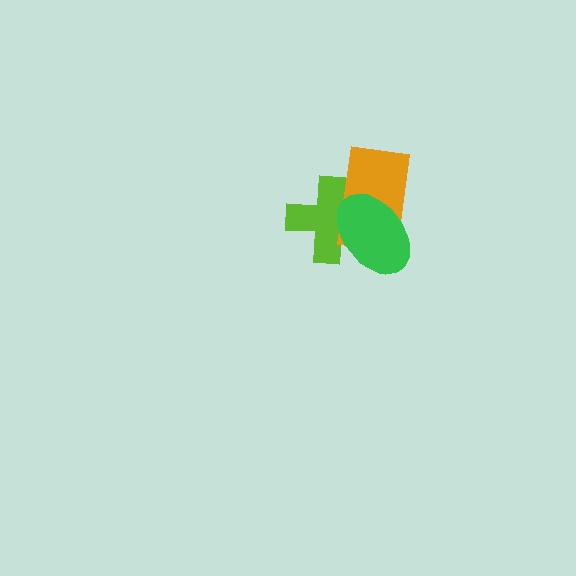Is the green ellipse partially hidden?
No, no other shape covers it.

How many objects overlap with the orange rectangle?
2 objects overlap with the orange rectangle.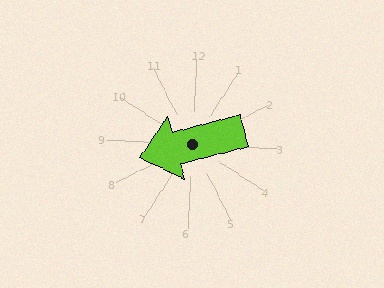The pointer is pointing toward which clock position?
Roughly 8 o'clock.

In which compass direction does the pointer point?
West.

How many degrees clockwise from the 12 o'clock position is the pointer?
Approximately 253 degrees.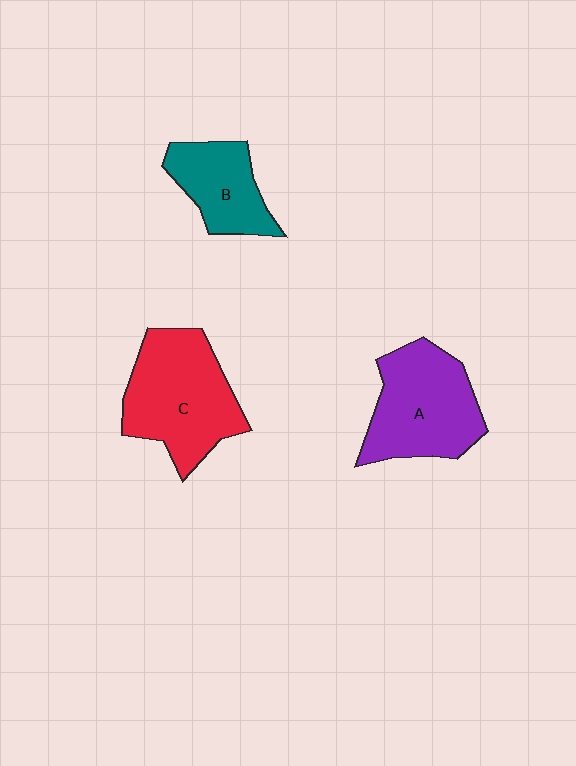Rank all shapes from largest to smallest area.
From largest to smallest: C (red), A (purple), B (teal).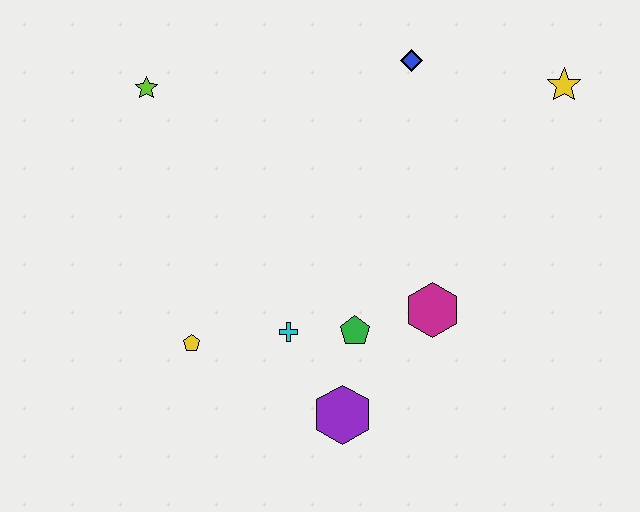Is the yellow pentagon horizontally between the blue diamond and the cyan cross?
No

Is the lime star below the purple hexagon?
No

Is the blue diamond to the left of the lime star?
No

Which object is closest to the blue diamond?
The yellow star is closest to the blue diamond.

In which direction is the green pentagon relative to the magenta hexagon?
The green pentagon is to the left of the magenta hexagon.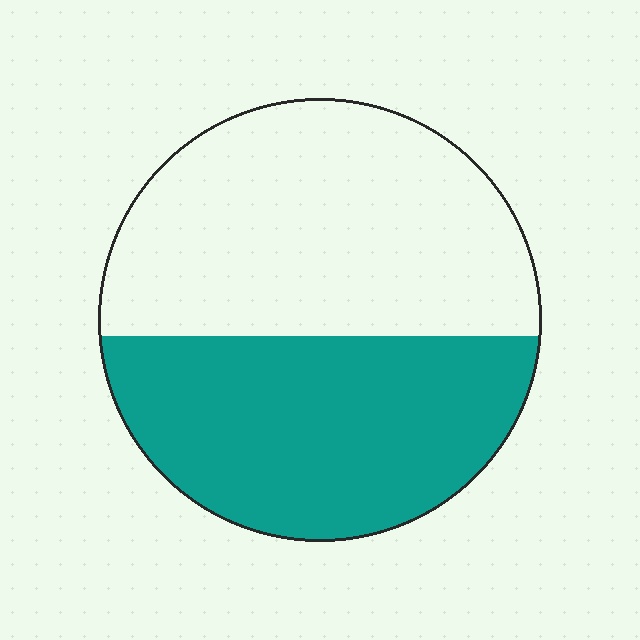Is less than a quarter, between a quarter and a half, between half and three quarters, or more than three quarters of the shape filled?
Between a quarter and a half.